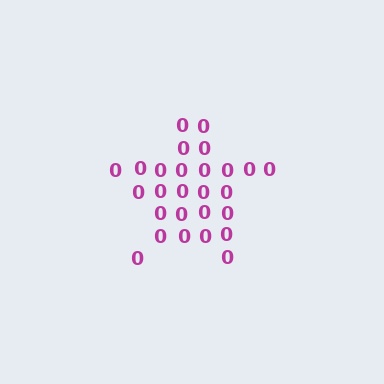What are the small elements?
The small elements are digit 0's.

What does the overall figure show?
The overall figure shows a star.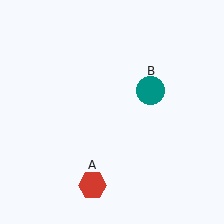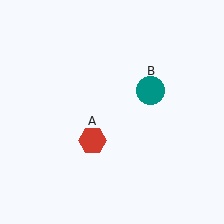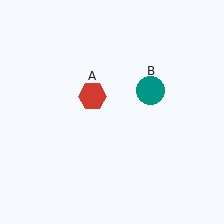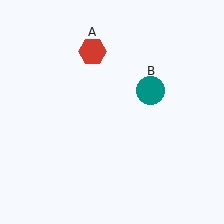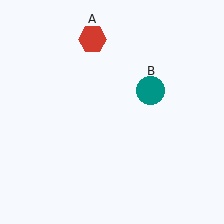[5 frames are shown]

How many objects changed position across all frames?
1 object changed position: red hexagon (object A).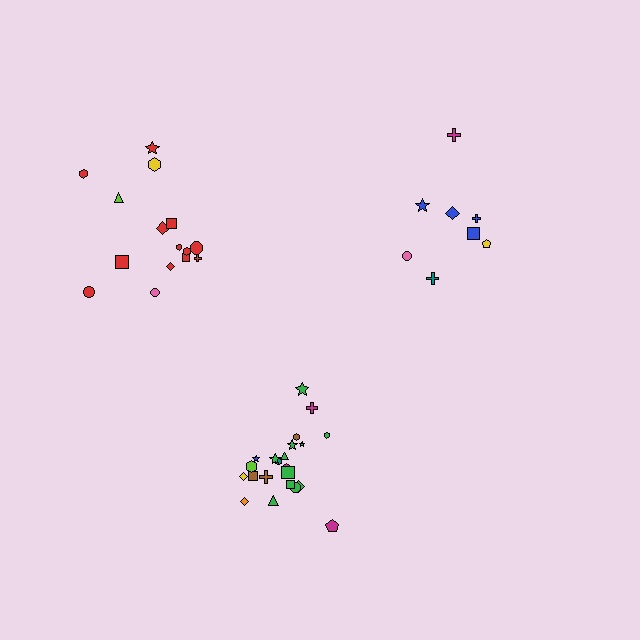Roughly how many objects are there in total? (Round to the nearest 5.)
Roughly 45 objects in total.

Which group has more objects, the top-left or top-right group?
The top-left group.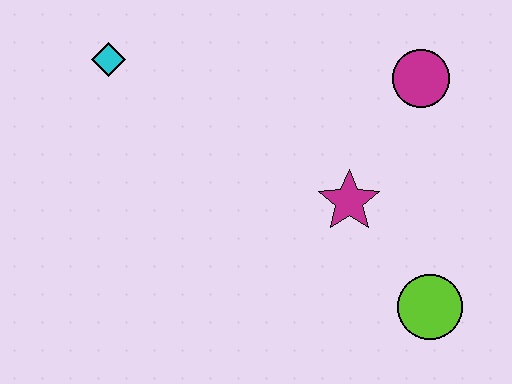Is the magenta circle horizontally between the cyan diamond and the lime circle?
Yes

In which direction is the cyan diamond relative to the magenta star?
The cyan diamond is to the left of the magenta star.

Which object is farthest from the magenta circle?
The cyan diamond is farthest from the magenta circle.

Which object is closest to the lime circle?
The magenta star is closest to the lime circle.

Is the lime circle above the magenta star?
No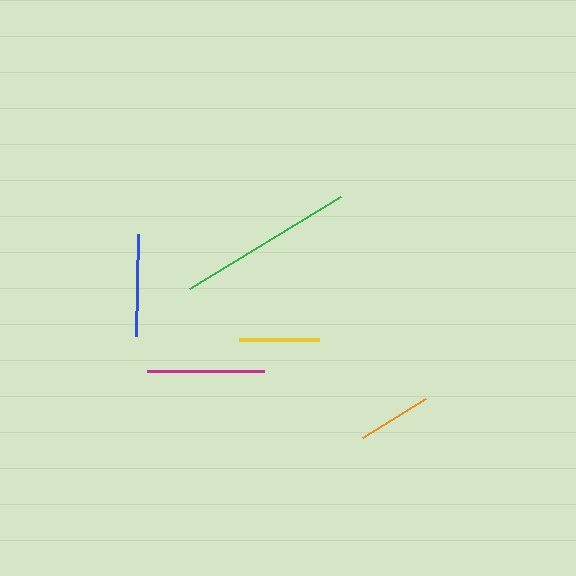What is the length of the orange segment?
The orange segment is approximately 74 pixels long.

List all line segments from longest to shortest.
From longest to shortest: green, magenta, blue, yellow, orange.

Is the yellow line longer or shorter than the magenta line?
The magenta line is longer than the yellow line.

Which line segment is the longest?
The green line is the longest at approximately 177 pixels.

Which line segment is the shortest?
The orange line is the shortest at approximately 74 pixels.